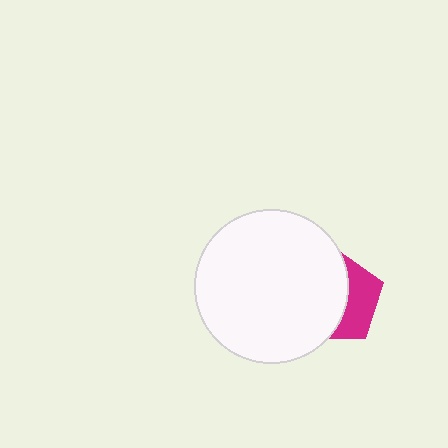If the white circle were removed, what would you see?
You would see the complete magenta pentagon.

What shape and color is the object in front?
The object in front is a white circle.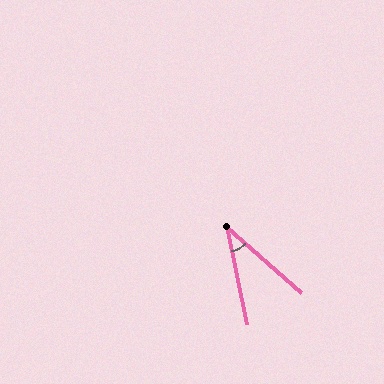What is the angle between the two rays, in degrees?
Approximately 37 degrees.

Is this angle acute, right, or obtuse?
It is acute.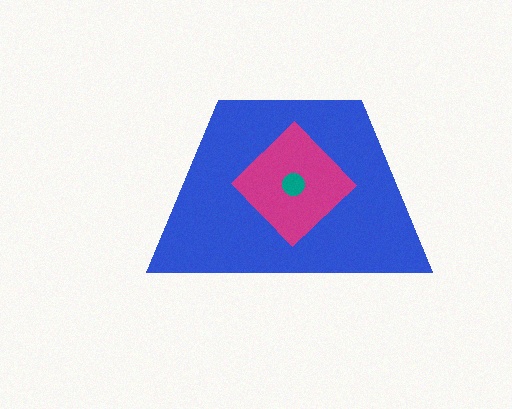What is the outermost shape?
The blue trapezoid.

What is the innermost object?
The teal circle.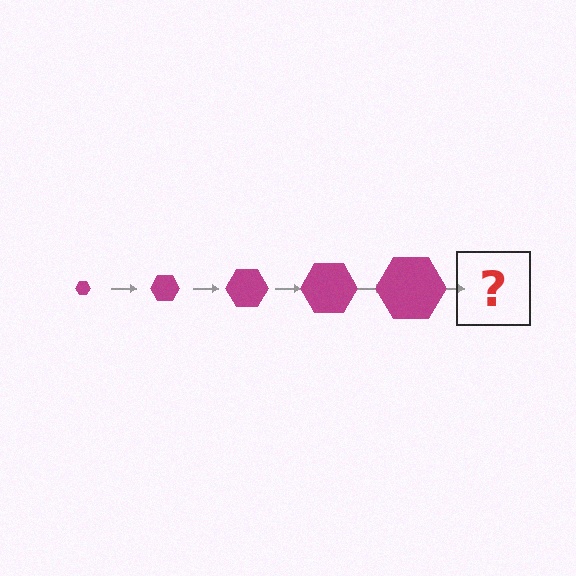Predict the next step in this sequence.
The next step is a magenta hexagon, larger than the previous one.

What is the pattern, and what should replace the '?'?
The pattern is that the hexagon gets progressively larger each step. The '?' should be a magenta hexagon, larger than the previous one.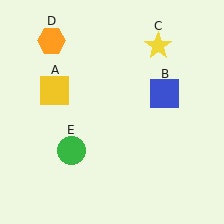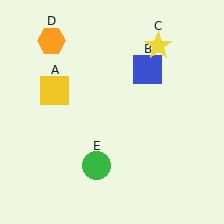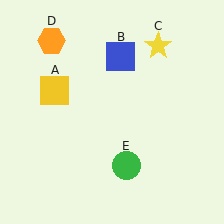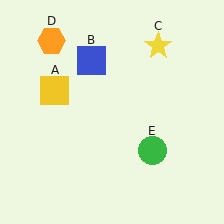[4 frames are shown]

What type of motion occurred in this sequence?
The blue square (object B), green circle (object E) rotated counterclockwise around the center of the scene.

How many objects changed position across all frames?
2 objects changed position: blue square (object B), green circle (object E).